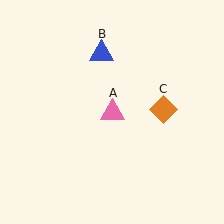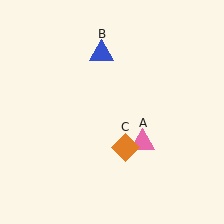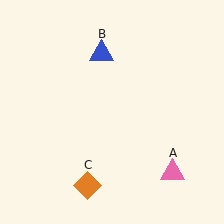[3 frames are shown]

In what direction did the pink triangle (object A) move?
The pink triangle (object A) moved down and to the right.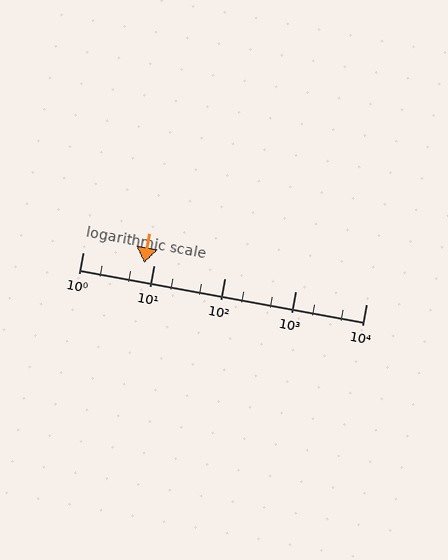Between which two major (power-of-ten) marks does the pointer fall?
The pointer is between 1 and 10.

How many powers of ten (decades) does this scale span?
The scale spans 4 decades, from 1 to 10000.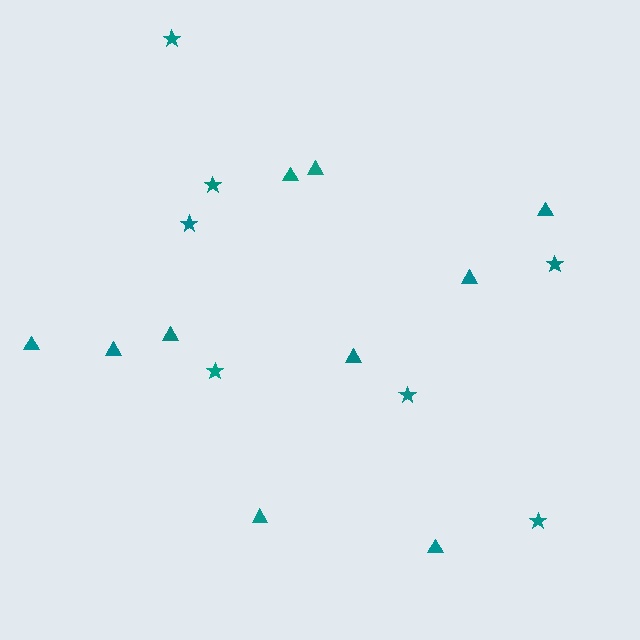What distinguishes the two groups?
There are 2 groups: one group of stars (7) and one group of triangles (10).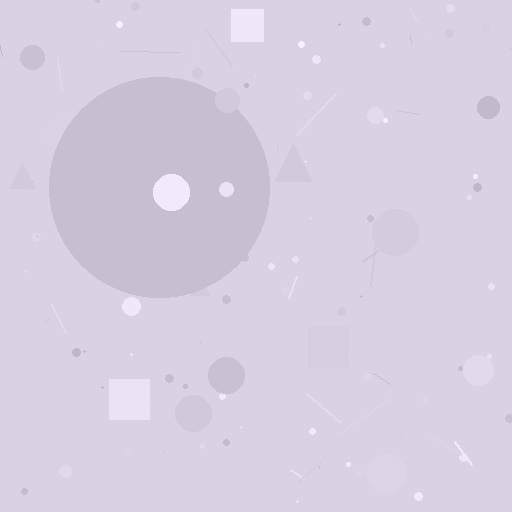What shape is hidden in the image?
A circle is hidden in the image.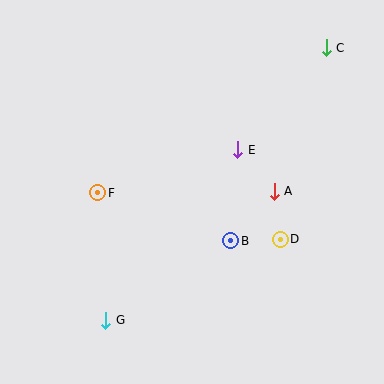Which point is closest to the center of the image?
Point E at (238, 150) is closest to the center.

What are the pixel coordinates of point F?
Point F is at (98, 193).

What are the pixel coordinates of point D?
Point D is at (280, 239).